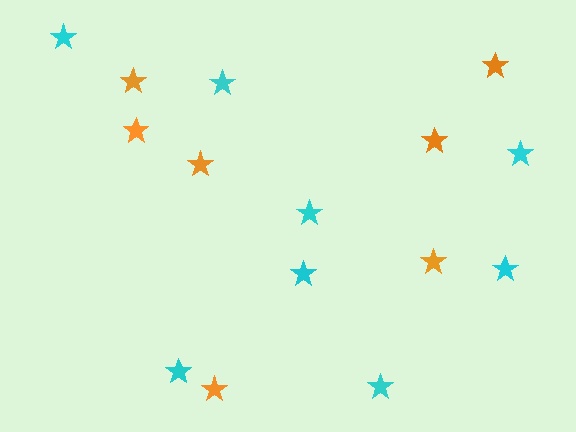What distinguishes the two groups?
There are 2 groups: one group of cyan stars (8) and one group of orange stars (7).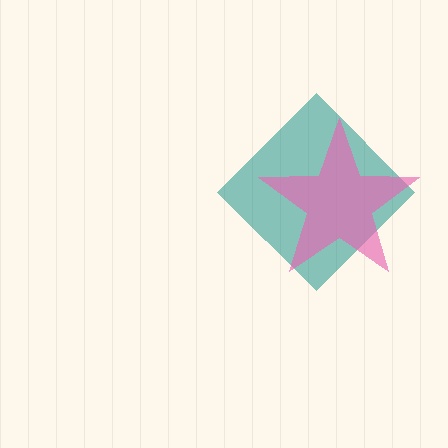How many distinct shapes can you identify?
There are 2 distinct shapes: a teal diamond, a pink star.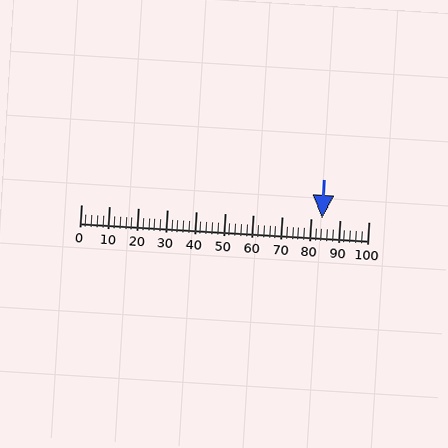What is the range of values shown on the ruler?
The ruler shows values from 0 to 100.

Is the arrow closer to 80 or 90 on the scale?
The arrow is closer to 80.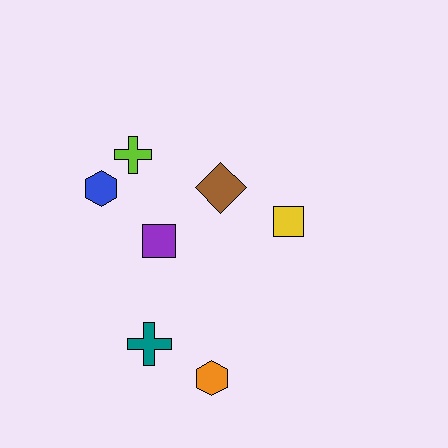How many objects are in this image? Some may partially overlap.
There are 7 objects.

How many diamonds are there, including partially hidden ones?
There is 1 diamond.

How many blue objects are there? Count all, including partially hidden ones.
There is 1 blue object.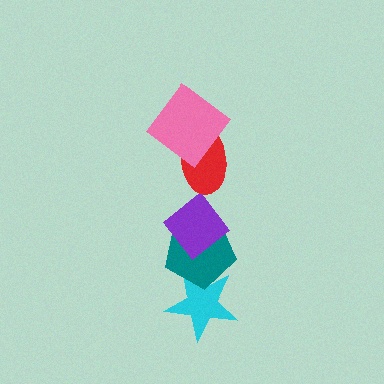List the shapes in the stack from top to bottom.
From top to bottom: the pink diamond, the red ellipse, the purple diamond, the teal pentagon, the cyan star.